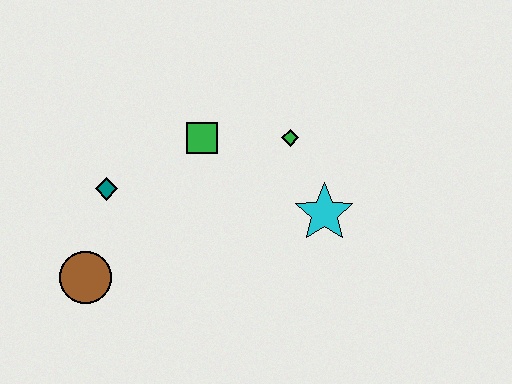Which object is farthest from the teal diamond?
The cyan star is farthest from the teal diamond.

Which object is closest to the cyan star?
The green diamond is closest to the cyan star.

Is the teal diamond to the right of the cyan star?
No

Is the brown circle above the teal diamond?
No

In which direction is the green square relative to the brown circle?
The green square is above the brown circle.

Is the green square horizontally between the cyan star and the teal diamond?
Yes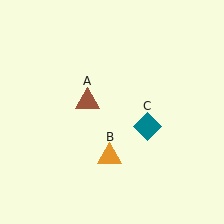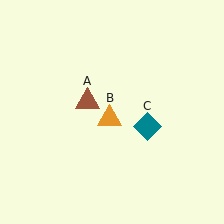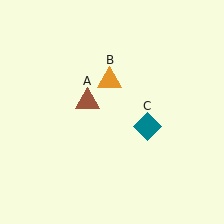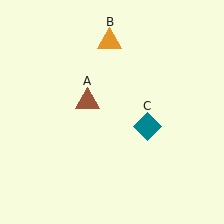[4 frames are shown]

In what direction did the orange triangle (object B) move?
The orange triangle (object B) moved up.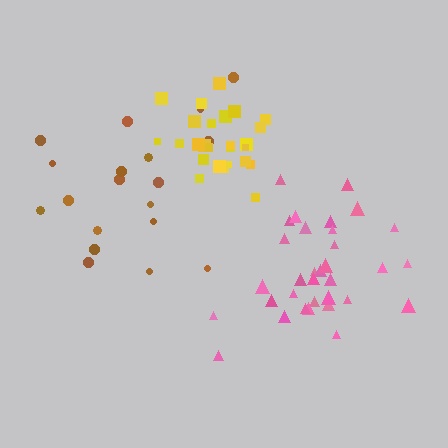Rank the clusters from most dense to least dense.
yellow, pink, brown.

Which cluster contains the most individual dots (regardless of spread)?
Pink (33).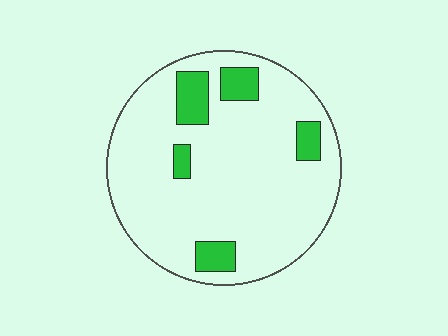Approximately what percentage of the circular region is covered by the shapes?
Approximately 15%.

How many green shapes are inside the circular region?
5.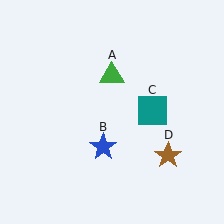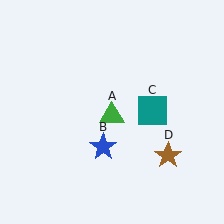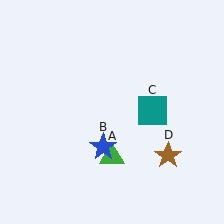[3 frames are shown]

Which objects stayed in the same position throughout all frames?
Blue star (object B) and teal square (object C) and brown star (object D) remained stationary.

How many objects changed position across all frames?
1 object changed position: green triangle (object A).